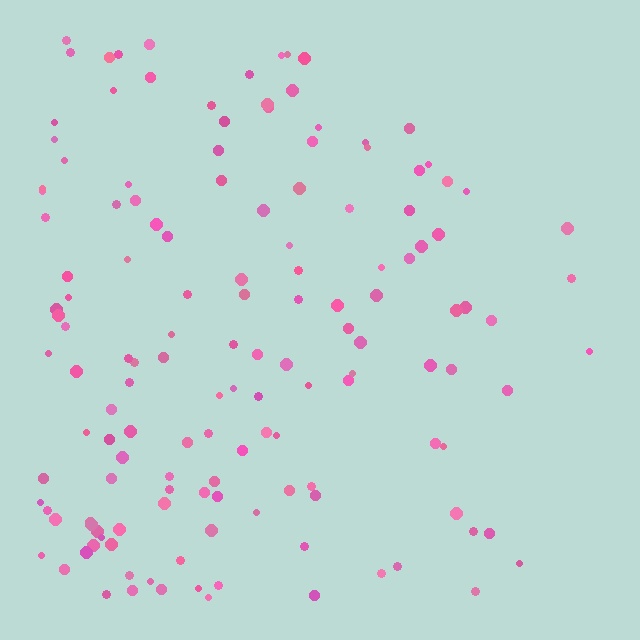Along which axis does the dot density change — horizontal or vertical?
Horizontal.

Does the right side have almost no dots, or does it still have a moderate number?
Still a moderate number, just noticeably fewer than the left.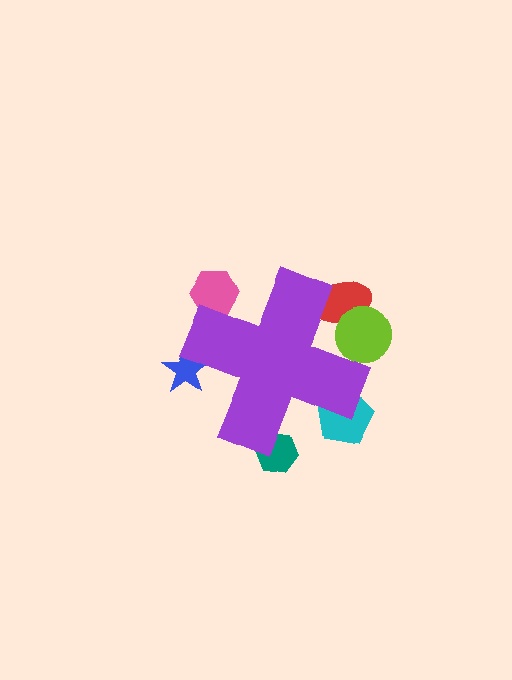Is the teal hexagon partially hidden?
Yes, the teal hexagon is partially hidden behind the purple cross.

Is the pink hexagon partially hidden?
Yes, the pink hexagon is partially hidden behind the purple cross.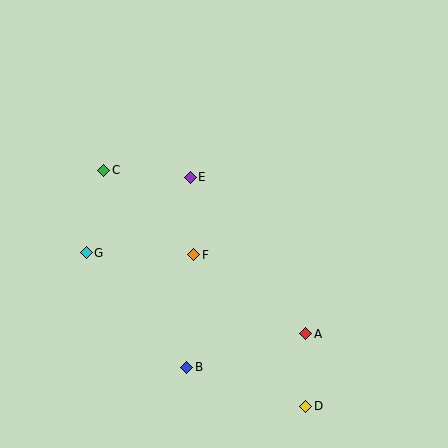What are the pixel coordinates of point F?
Point F is at (194, 255).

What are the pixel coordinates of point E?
Point E is at (190, 177).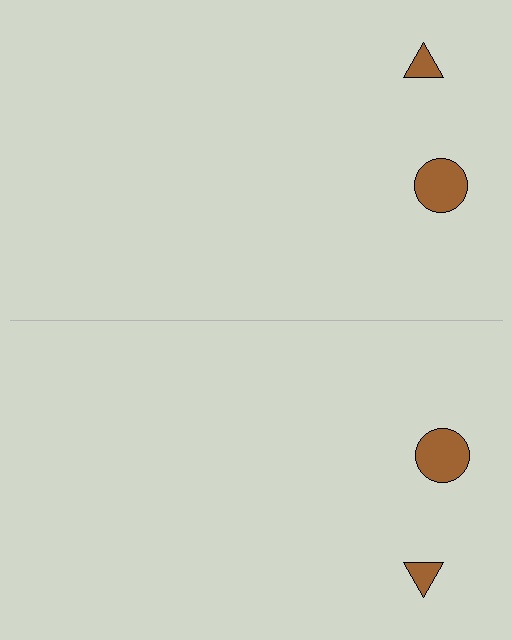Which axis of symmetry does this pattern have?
The pattern has a horizontal axis of symmetry running through the center of the image.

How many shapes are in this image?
There are 4 shapes in this image.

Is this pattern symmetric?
Yes, this pattern has bilateral (reflection) symmetry.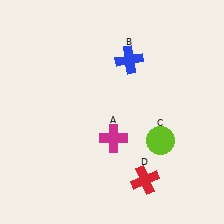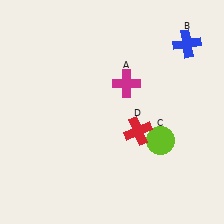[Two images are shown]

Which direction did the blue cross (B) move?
The blue cross (B) moved right.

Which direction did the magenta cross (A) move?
The magenta cross (A) moved up.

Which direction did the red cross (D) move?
The red cross (D) moved up.